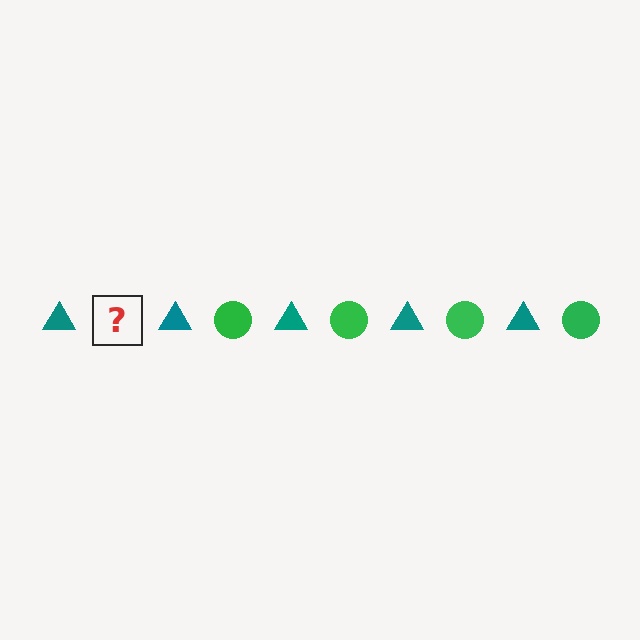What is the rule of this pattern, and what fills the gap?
The rule is that the pattern alternates between teal triangle and green circle. The gap should be filled with a green circle.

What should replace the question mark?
The question mark should be replaced with a green circle.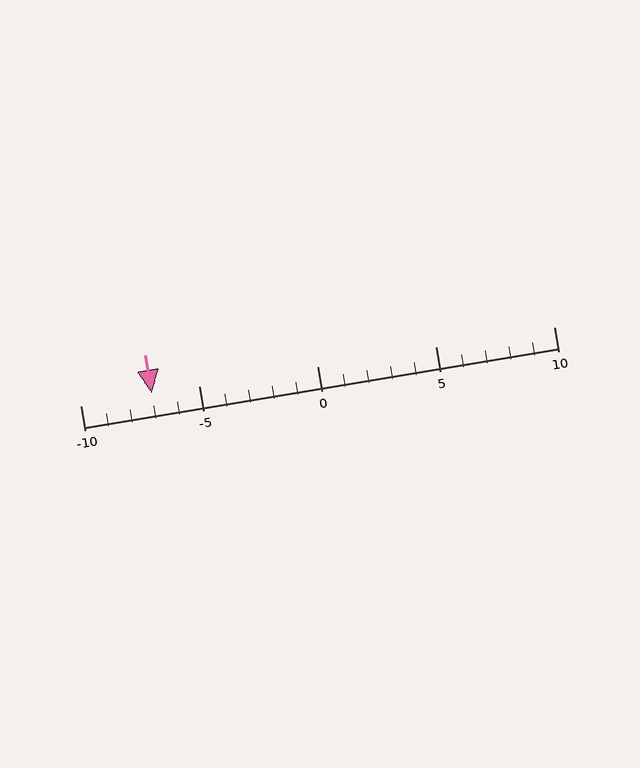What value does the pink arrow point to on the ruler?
The pink arrow points to approximately -7.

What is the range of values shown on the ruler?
The ruler shows values from -10 to 10.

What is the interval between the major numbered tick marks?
The major tick marks are spaced 5 units apart.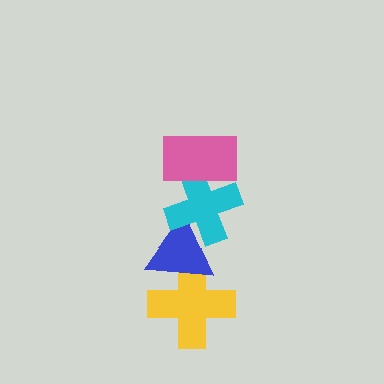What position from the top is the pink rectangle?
The pink rectangle is 1st from the top.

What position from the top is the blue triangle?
The blue triangle is 3rd from the top.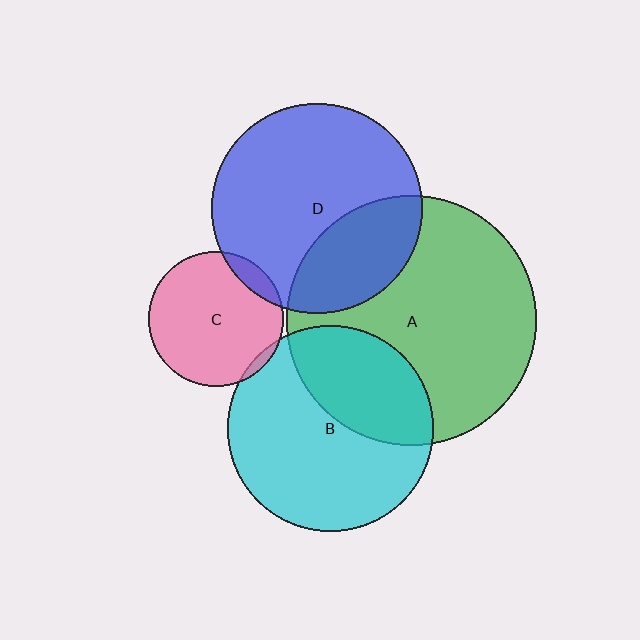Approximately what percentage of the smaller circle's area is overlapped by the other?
Approximately 10%.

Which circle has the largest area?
Circle A (green).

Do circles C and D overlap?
Yes.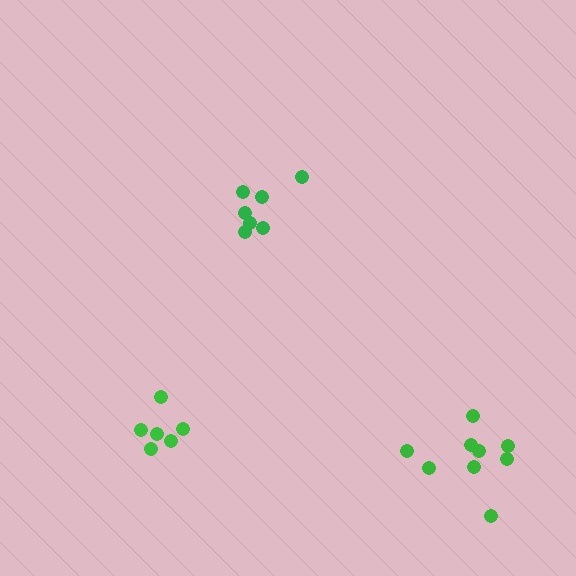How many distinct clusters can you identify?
There are 3 distinct clusters.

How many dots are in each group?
Group 1: 7 dots, Group 2: 6 dots, Group 3: 9 dots (22 total).